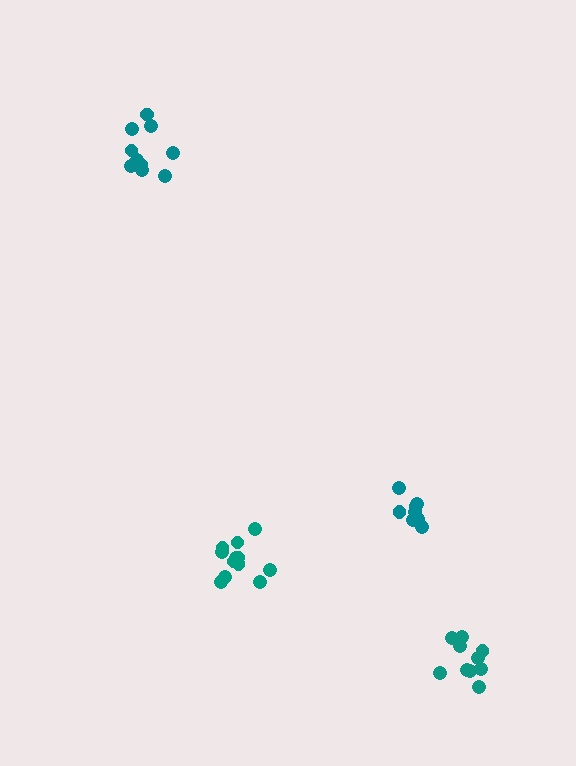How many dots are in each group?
Group 1: 12 dots, Group 2: 8 dots, Group 3: 10 dots, Group 4: 10 dots (40 total).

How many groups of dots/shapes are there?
There are 4 groups.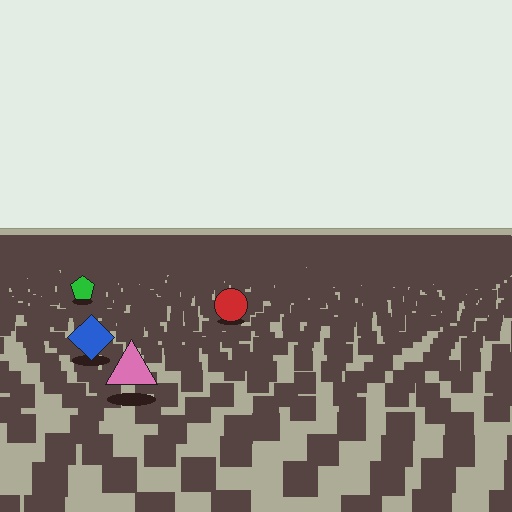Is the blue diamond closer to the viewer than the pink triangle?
No. The pink triangle is closer — you can tell from the texture gradient: the ground texture is coarser near it.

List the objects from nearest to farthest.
From nearest to farthest: the pink triangle, the blue diamond, the red circle, the green pentagon.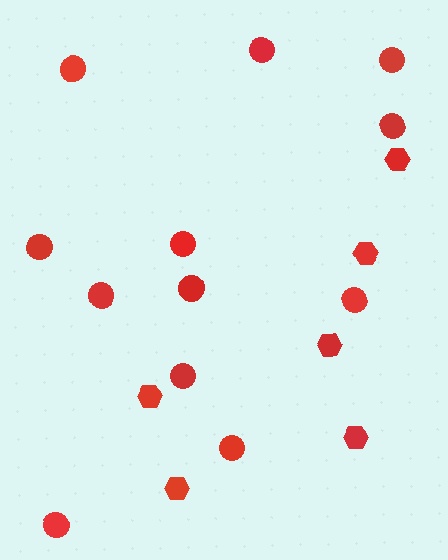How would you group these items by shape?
There are 2 groups: one group of hexagons (6) and one group of circles (12).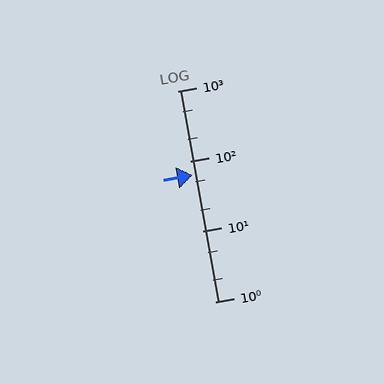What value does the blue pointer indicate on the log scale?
The pointer indicates approximately 63.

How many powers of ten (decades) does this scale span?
The scale spans 3 decades, from 1 to 1000.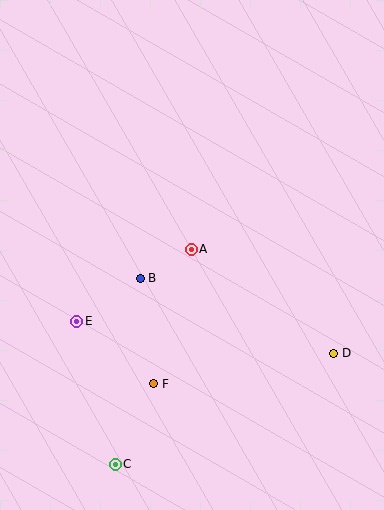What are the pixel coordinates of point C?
Point C is at (115, 464).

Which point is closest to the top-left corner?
Point B is closest to the top-left corner.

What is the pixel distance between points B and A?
The distance between B and A is 59 pixels.